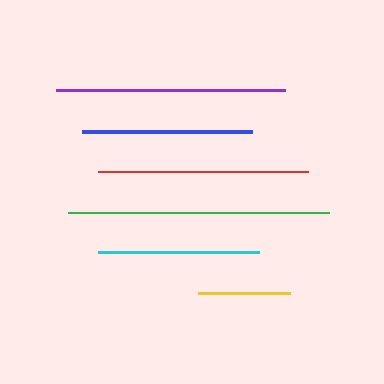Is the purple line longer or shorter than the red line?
The purple line is longer than the red line.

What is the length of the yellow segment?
The yellow segment is approximately 92 pixels long.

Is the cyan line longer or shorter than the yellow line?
The cyan line is longer than the yellow line.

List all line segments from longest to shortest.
From longest to shortest: green, purple, red, blue, cyan, yellow.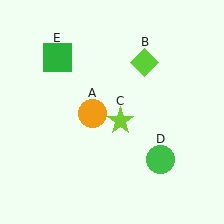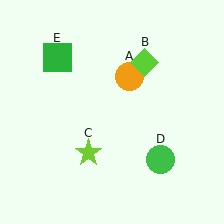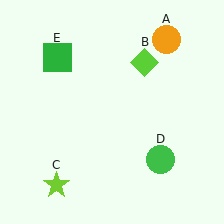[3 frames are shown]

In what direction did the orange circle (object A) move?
The orange circle (object A) moved up and to the right.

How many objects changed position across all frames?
2 objects changed position: orange circle (object A), lime star (object C).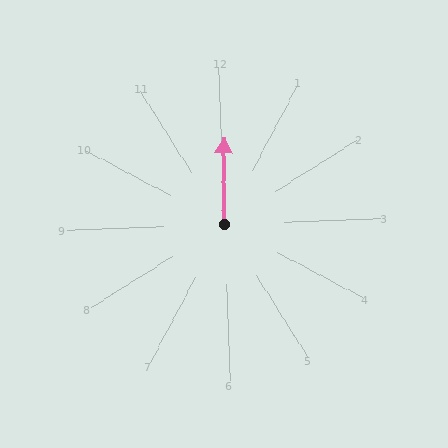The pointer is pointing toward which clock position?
Roughly 12 o'clock.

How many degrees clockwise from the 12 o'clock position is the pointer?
Approximately 2 degrees.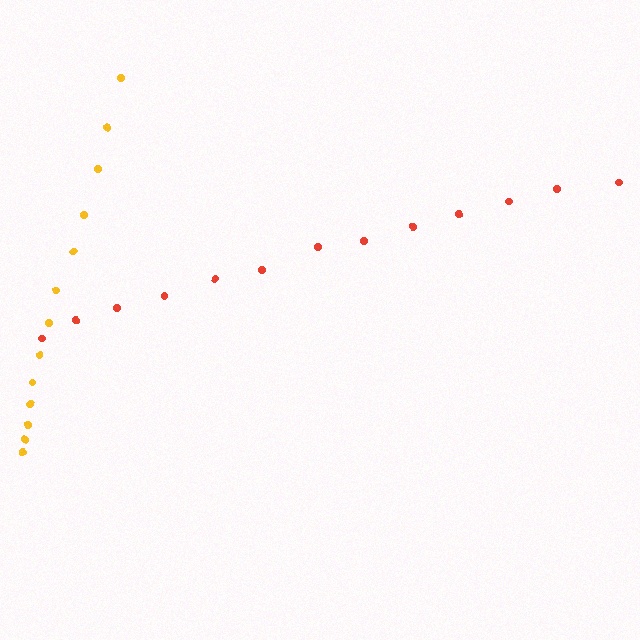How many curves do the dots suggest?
There are 2 distinct paths.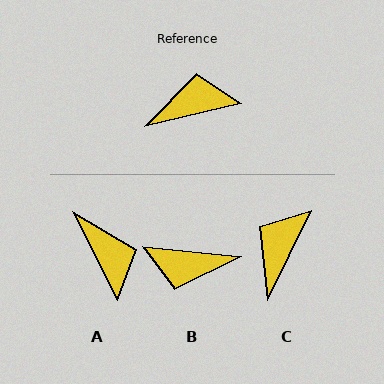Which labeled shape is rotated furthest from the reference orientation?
B, about 160 degrees away.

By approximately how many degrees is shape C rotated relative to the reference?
Approximately 50 degrees counter-clockwise.